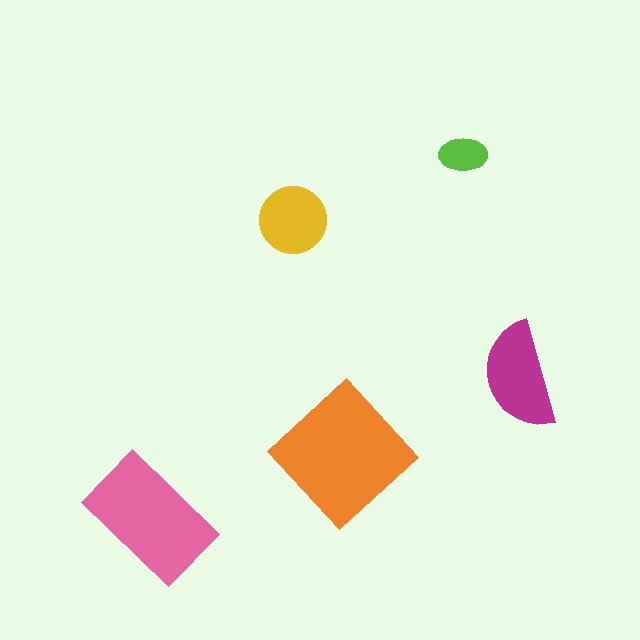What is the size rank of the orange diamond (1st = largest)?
1st.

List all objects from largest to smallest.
The orange diamond, the pink rectangle, the magenta semicircle, the yellow circle, the lime ellipse.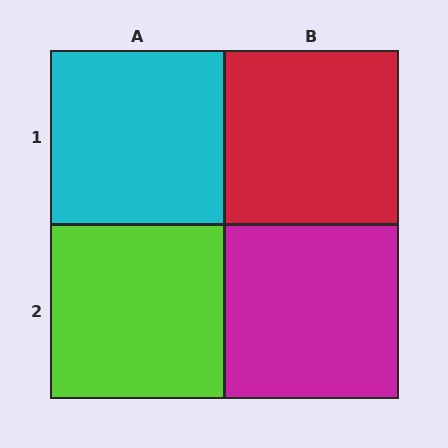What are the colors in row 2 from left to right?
Lime, magenta.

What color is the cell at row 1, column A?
Cyan.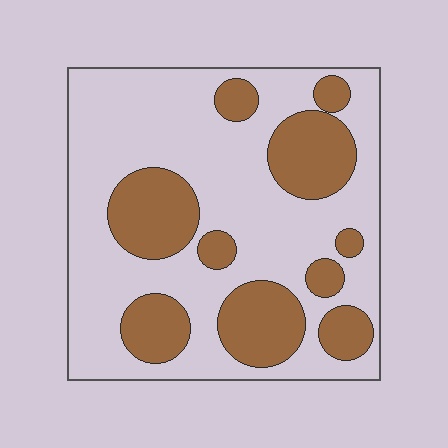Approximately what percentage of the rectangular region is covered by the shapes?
Approximately 30%.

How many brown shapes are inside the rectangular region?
10.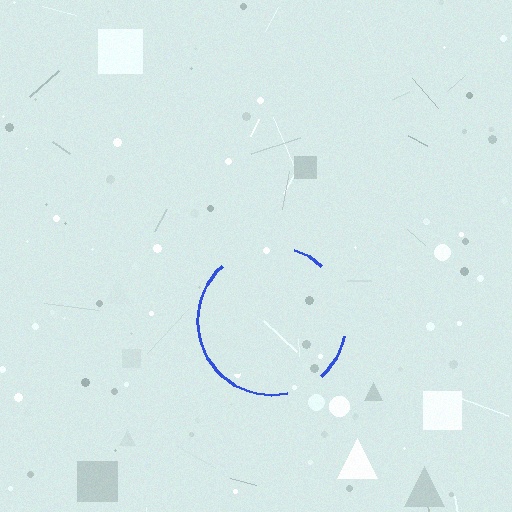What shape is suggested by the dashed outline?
The dashed outline suggests a circle.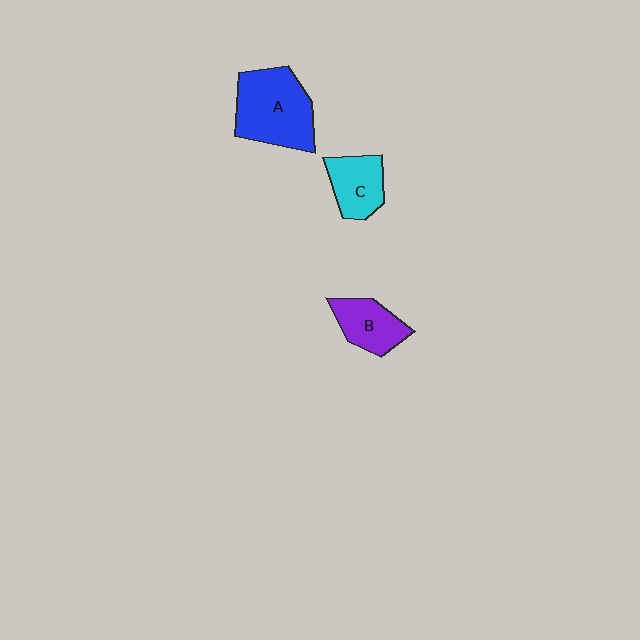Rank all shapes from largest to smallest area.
From largest to smallest: A (blue), C (cyan), B (purple).